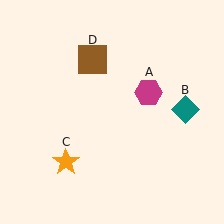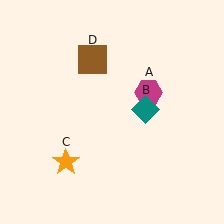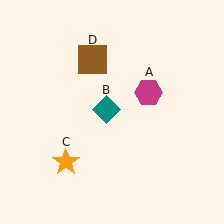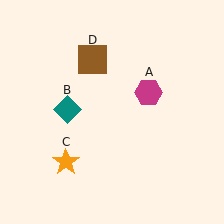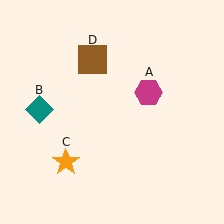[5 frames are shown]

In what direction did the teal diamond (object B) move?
The teal diamond (object B) moved left.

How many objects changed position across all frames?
1 object changed position: teal diamond (object B).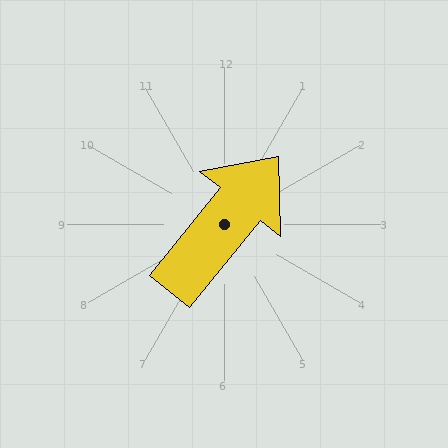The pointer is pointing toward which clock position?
Roughly 1 o'clock.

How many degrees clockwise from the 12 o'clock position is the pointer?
Approximately 39 degrees.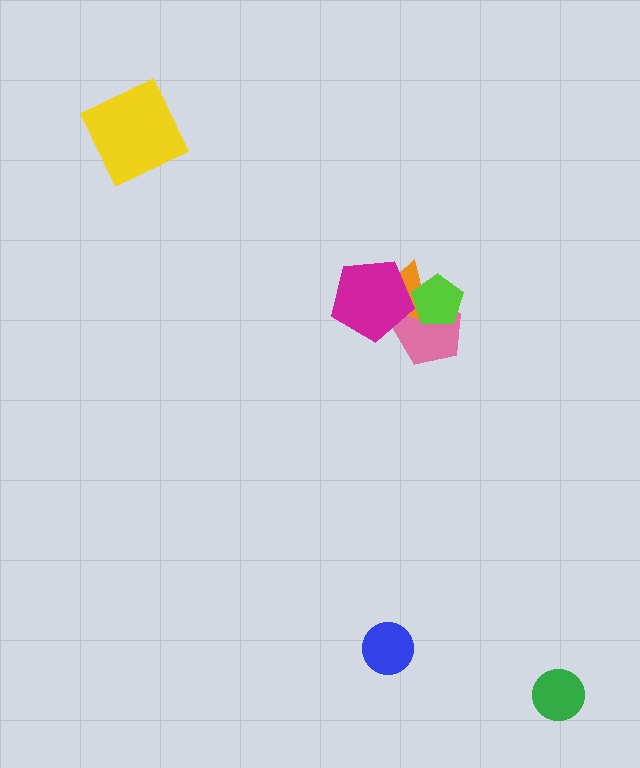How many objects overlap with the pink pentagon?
3 objects overlap with the pink pentagon.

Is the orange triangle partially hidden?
Yes, it is partially covered by another shape.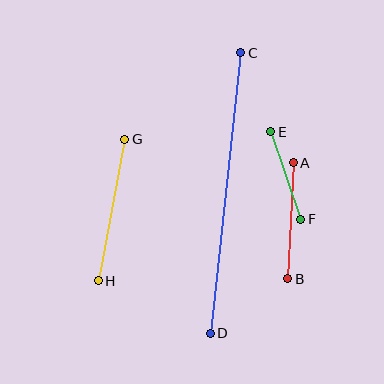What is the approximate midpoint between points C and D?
The midpoint is at approximately (226, 193) pixels.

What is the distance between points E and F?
The distance is approximately 92 pixels.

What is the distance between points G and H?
The distance is approximately 144 pixels.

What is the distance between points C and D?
The distance is approximately 283 pixels.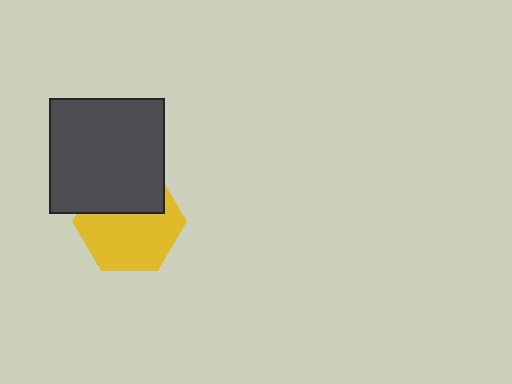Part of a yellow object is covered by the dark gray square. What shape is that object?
It is a hexagon.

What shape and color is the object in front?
The object in front is a dark gray square.